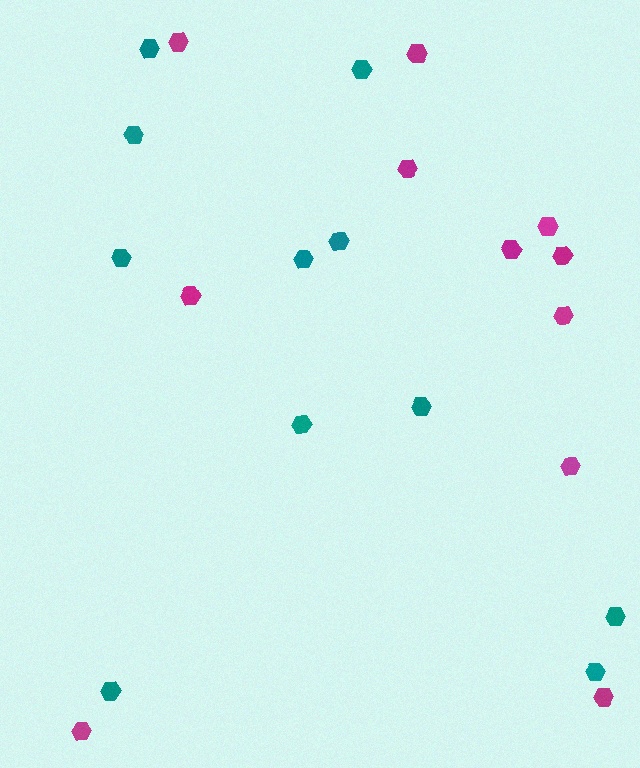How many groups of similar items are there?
There are 2 groups: one group of magenta hexagons (11) and one group of teal hexagons (11).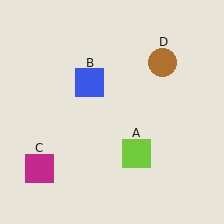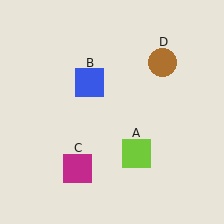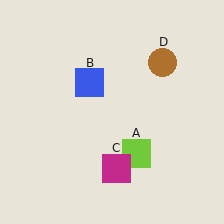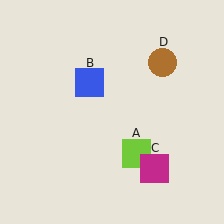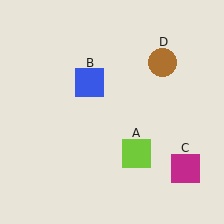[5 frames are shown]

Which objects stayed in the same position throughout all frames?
Lime square (object A) and blue square (object B) and brown circle (object D) remained stationary.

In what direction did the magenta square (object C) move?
The magenta square (object C) moved right.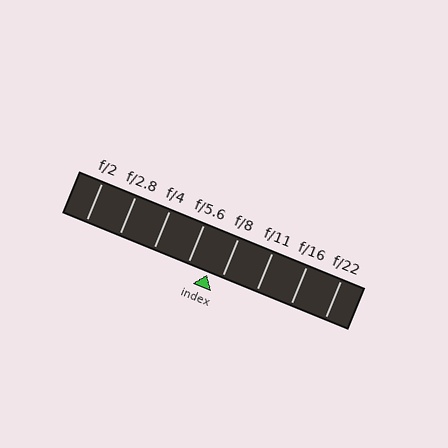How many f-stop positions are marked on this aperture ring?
There are 8 f-stop positions marked.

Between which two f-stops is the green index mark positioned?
The index mark is between f/5.6 and f/8.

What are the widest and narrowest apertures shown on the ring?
The widest aperture shown is f/2 and the narrowest is f/22.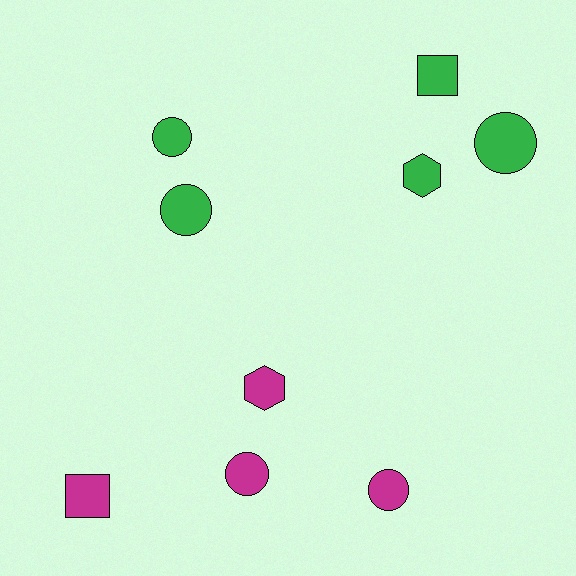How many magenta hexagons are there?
There is 1 magenta hexagon.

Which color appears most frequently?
Green, with 5 objects.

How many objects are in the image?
There are 9 objects.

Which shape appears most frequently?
Circle, with 5 objects.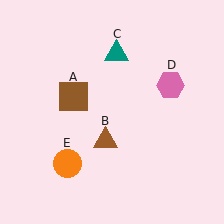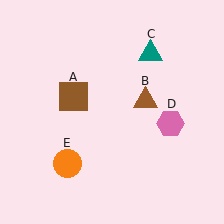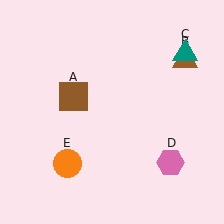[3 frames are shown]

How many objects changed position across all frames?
3 objects changed position: brown triangle (object B), teal triangle (object C), pink hexagon (object D).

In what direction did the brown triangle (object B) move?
The brown triangle (object B) moved up and to the right.